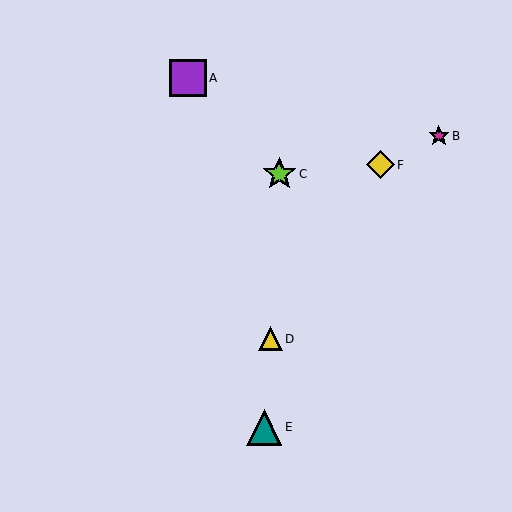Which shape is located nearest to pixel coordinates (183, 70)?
The purple square (labeled A) at (188, 78) is nearest to that location.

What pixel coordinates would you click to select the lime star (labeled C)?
Click at (279, 174) to select the lime star C.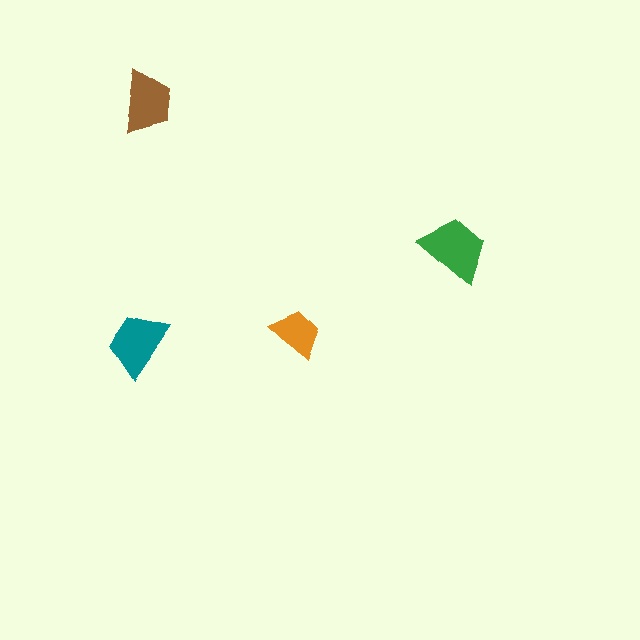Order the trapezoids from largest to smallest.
the green one, the teal one, the brown one, the orange one.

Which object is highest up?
The brown trapezoid is topmost.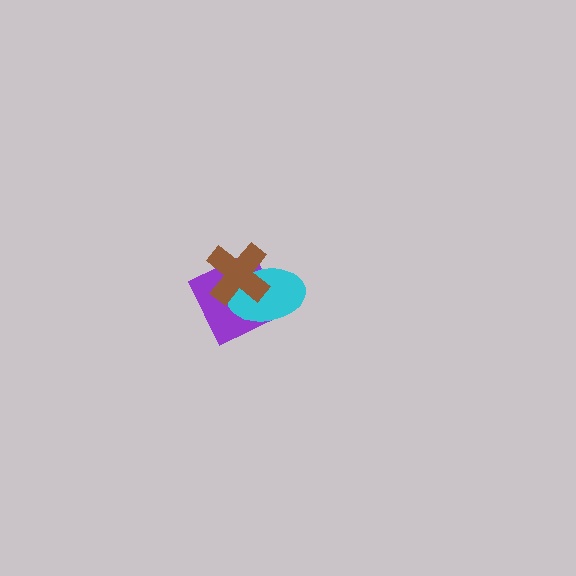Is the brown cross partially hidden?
No, no other shape covers it.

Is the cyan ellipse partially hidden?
Yes, it is partially covered by another shape.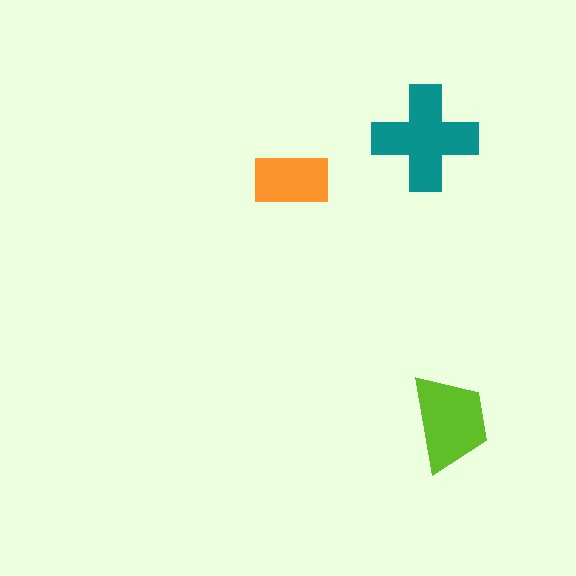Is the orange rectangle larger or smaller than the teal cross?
Smaller.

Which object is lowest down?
The lime trapezoid is bottommost.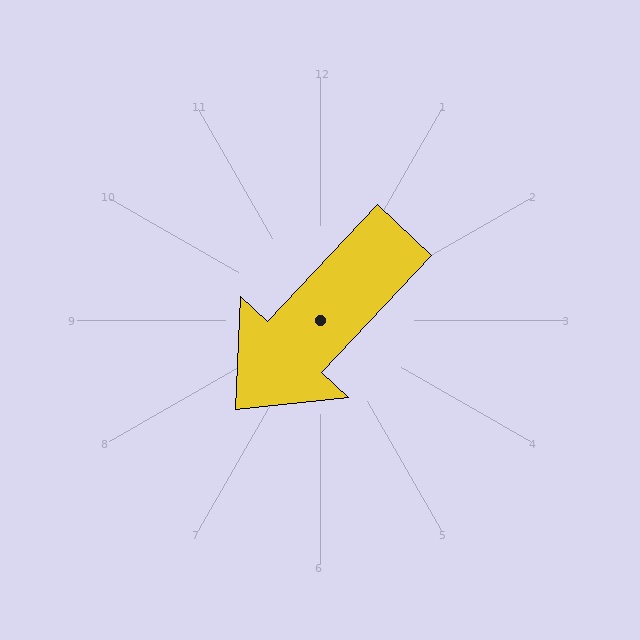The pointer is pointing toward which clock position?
Roughly 7 o'clock.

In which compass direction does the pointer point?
Southwest.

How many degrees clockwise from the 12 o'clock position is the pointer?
Approximately 223 degrees.